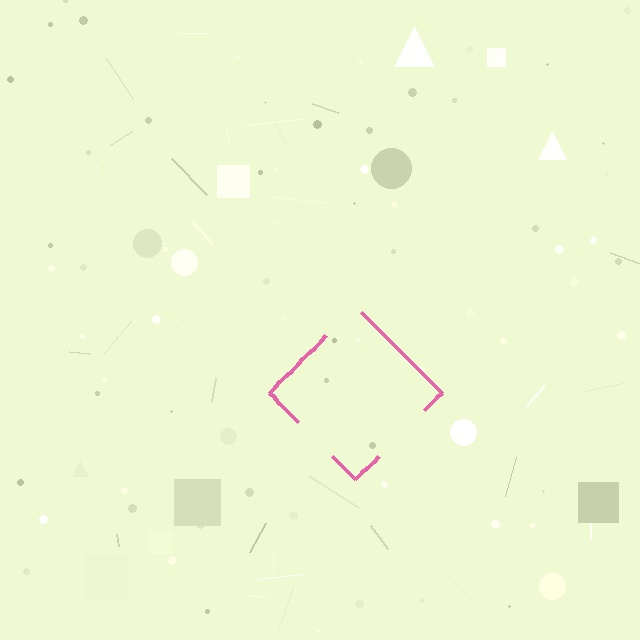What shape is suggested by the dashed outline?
The dashed outline suggests a diamond.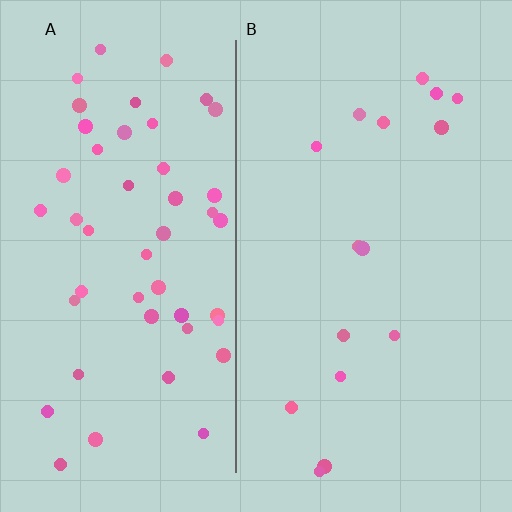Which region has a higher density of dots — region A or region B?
A (the left).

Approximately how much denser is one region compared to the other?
Approximately 3.2× — region A over region B.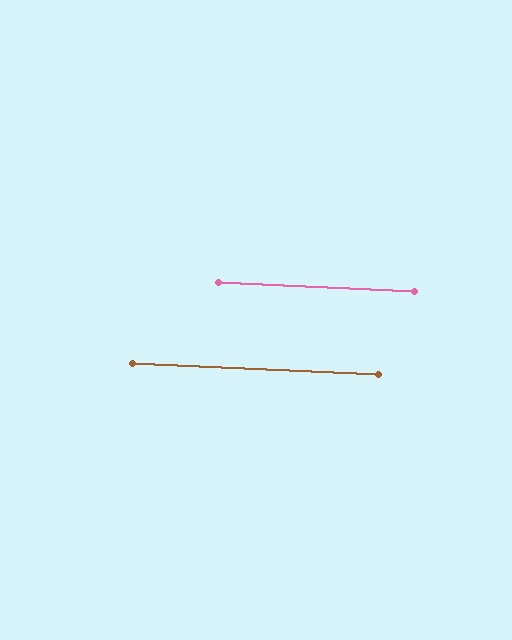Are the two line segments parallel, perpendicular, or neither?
Parallel — their directions differ by only 0.3°.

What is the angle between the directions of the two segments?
Approximately 0 degrees.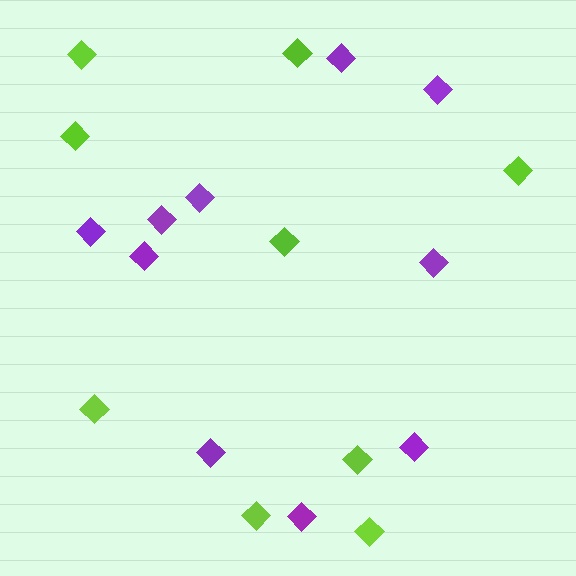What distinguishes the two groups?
There are 2 groups: one group of purple diamonds (10) and one group of lime diamonds (9).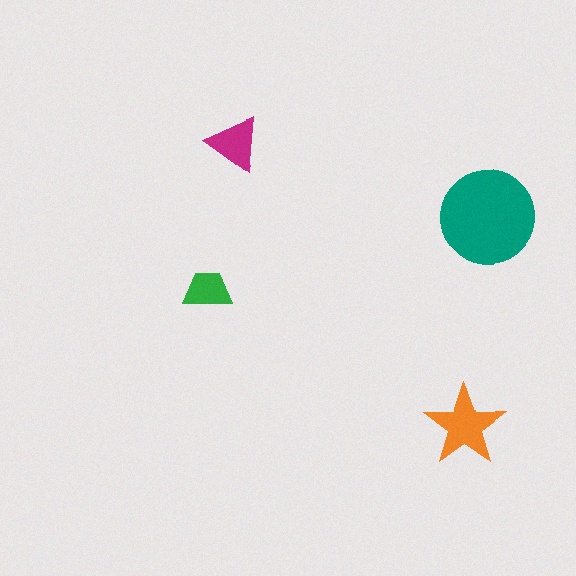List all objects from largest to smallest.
The teal circle, the orange star, the magenta triangle, the green trapezoid.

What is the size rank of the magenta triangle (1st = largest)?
3rd.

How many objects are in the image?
There are 4 objects in the image.